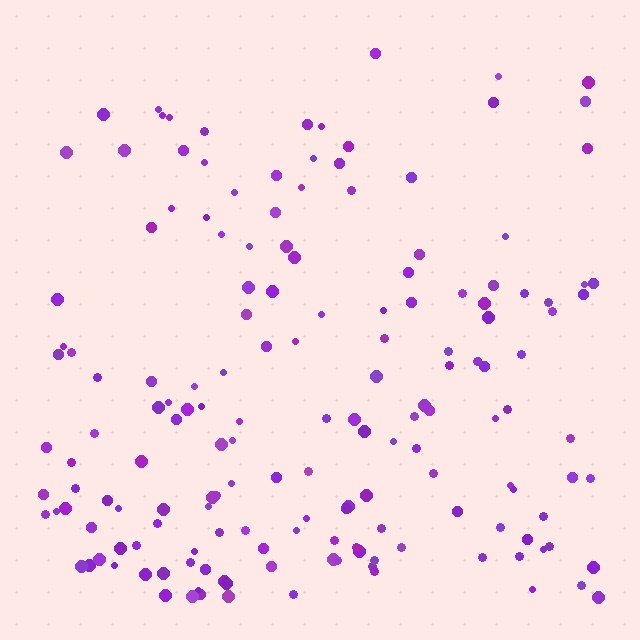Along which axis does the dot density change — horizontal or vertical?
Vertical.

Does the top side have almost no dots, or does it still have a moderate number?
Still a moderate number, just noticeably fewer than the bottom.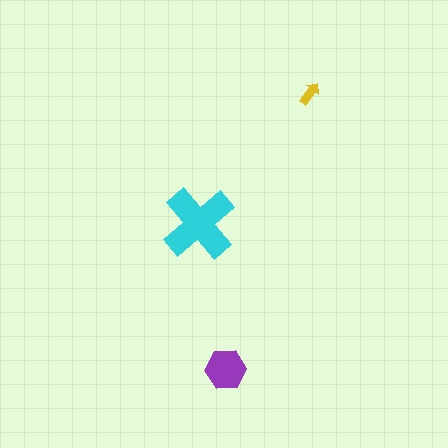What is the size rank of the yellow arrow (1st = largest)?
3rd.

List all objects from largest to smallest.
The cyan cross, the purple hexagon, the yellow arrow.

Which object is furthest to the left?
The cyan cross is leftmost.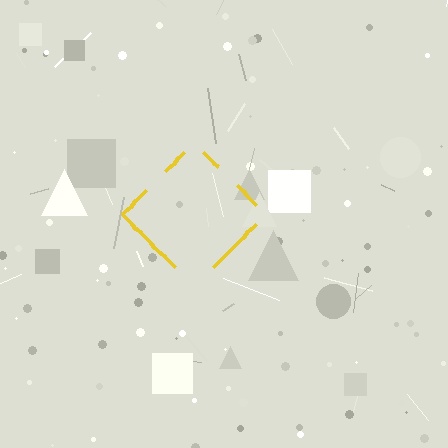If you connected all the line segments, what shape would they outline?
They would outline a diamond.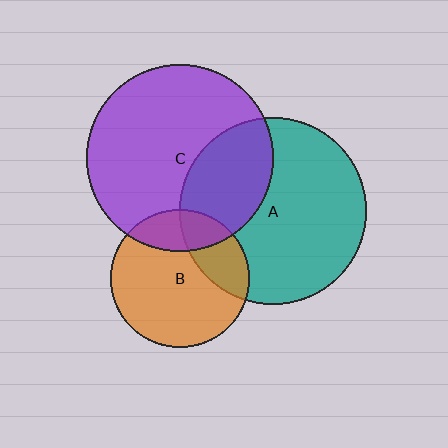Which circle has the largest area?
Circle C (purple).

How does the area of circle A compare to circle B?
Approximately 1.8 times.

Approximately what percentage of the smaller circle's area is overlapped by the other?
Approximately 25%.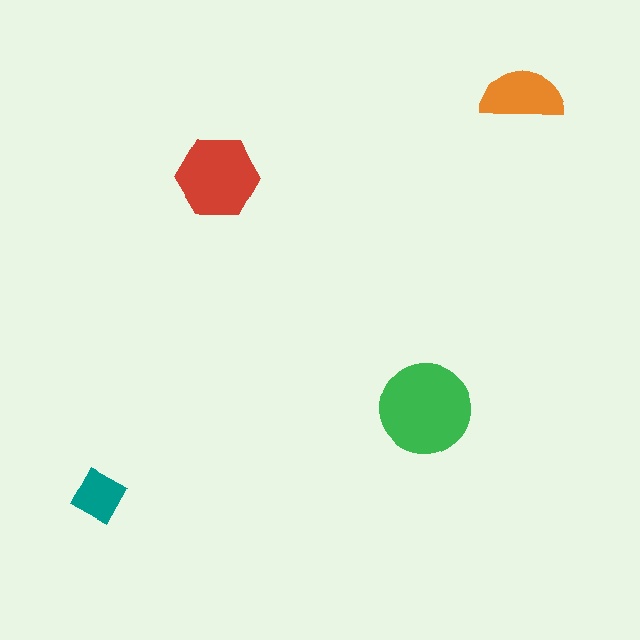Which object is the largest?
The green circle.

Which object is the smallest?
The teal diamond.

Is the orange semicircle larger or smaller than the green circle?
Smaller.